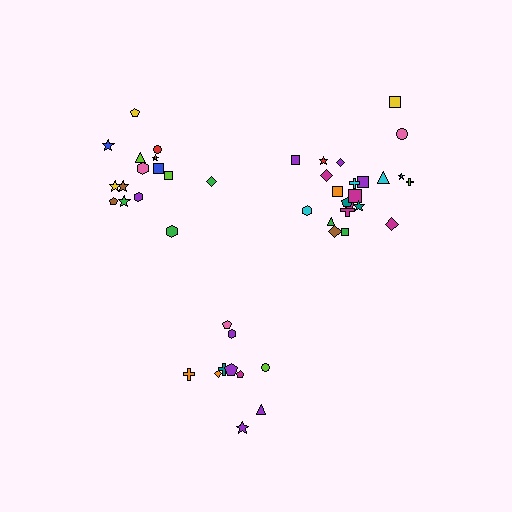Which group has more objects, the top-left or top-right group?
The top-right group.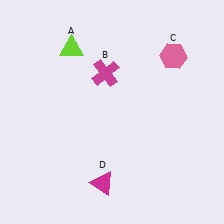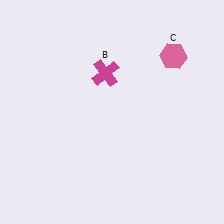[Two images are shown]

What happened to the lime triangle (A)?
The lime triangle (A) was removed in Image 2. It was in the top-left area of Image 1.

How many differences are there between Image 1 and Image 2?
There are 2 differences between the two images.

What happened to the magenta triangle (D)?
The magenta triangle (D) was removed in Image 2. It was in the bottom-left area of Image 1.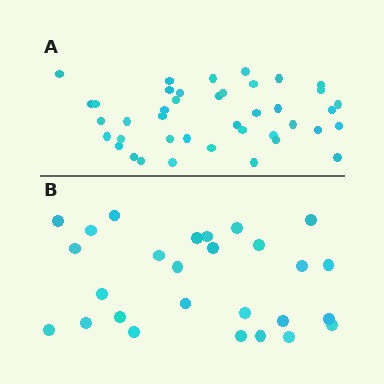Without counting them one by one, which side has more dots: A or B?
Region A (the top region) has more dots.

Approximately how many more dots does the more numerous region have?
Region A has approximately 15 more dots than region B.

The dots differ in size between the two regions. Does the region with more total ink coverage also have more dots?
No. Region B has more total ink coverage because its dots are larger, but region A actually contains more individual dots. Total area can be misleading — the number of items is what matters here.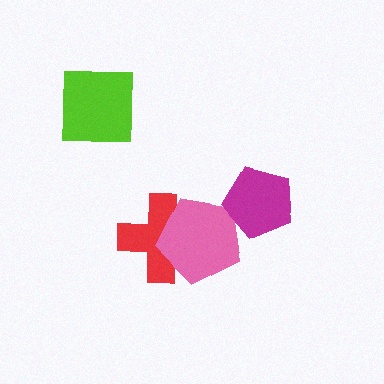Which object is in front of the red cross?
The pink pentagon is in front of the red cross.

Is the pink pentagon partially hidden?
Yes, it is partially covered by another shape.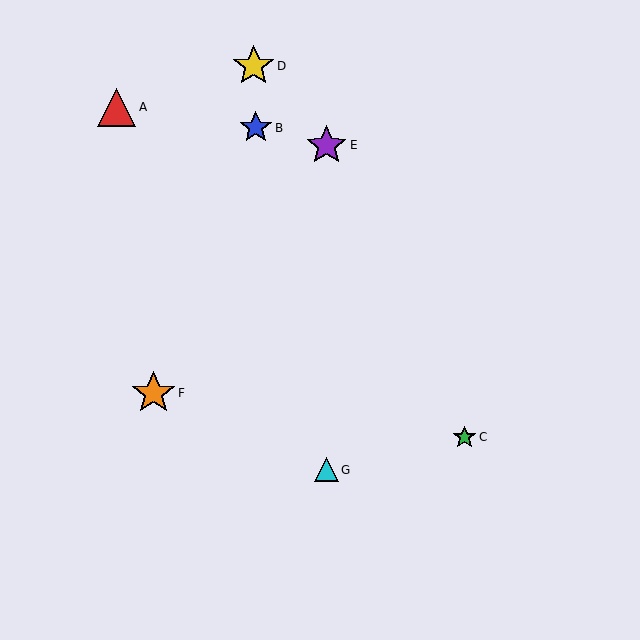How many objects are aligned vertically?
2 objects (E, G) are aligned vertically.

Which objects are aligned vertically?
Objects E, G are aligned vertically.